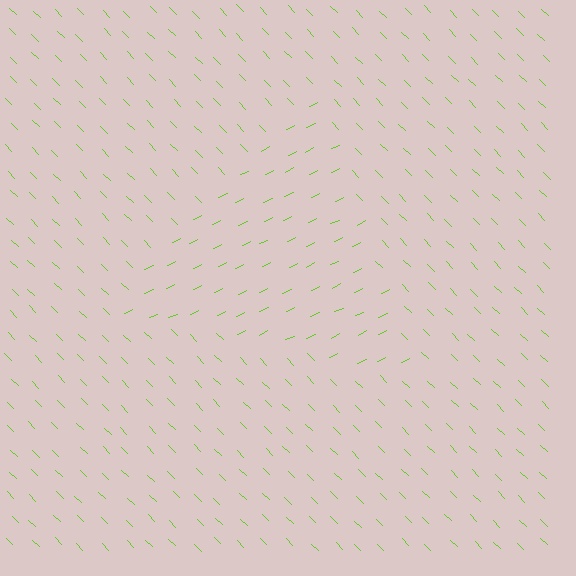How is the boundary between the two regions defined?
The boundary is defined purely by a change in line orientation (approximately 70 degrees difference). All lines are the same color and thickness.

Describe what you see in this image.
The image is filled with small lime line segments. A triangle region in the image has lines oriented differently from the surrounding lines, creating a visible texture boundary.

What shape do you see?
I see a triangle.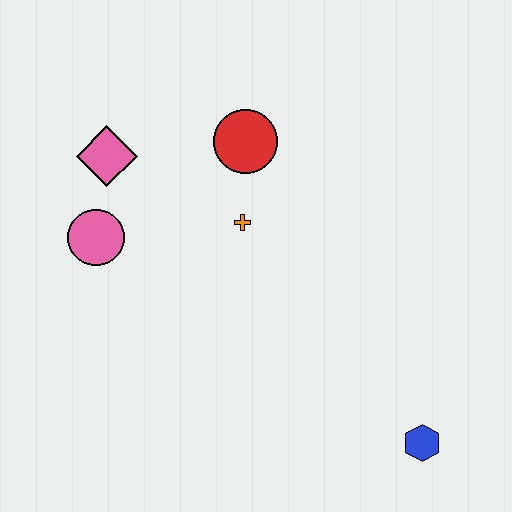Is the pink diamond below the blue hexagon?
No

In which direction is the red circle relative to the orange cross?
The red circle is above the orange cross.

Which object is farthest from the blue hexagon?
The pink diamond is farthest from the blue hexagon.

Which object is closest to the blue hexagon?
The orange cross is closest to the blue hexagon.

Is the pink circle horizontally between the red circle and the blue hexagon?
No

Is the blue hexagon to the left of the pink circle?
No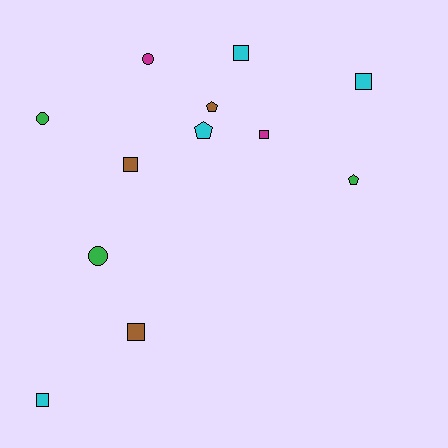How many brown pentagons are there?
There is 1 brown pentagon.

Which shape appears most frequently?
Square, with 6 objects.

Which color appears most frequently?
Cyan, with 4 objects.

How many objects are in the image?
There are 12 objects.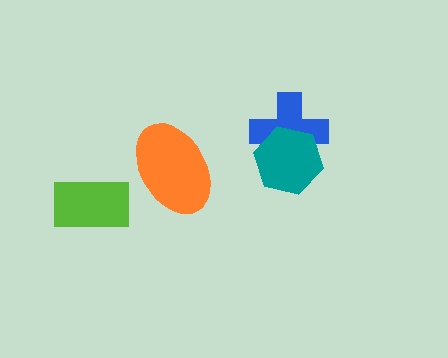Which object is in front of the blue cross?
The teal hexagon is in front of the blue cross.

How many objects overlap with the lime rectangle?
0 objects overlap with the lime rectangle.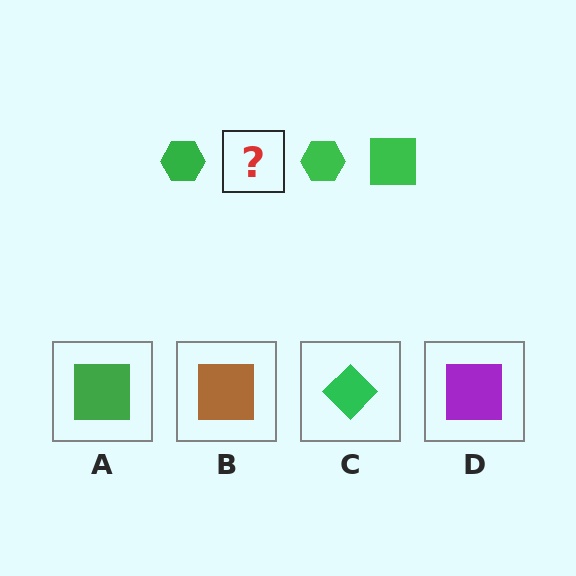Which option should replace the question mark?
Option A.